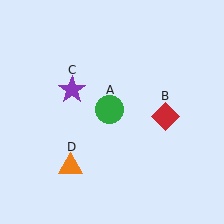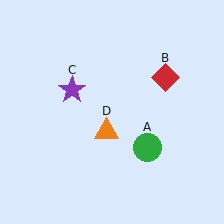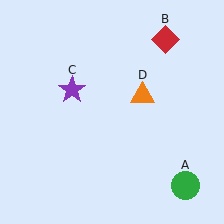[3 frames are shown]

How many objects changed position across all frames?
3 objects changed position: green circle (object A), red diamond (object B), orange triangle (object D).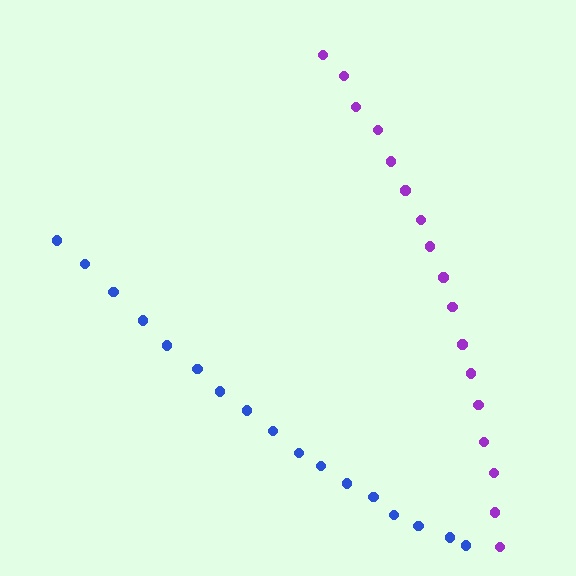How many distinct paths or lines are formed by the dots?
There are 2 distinct paths.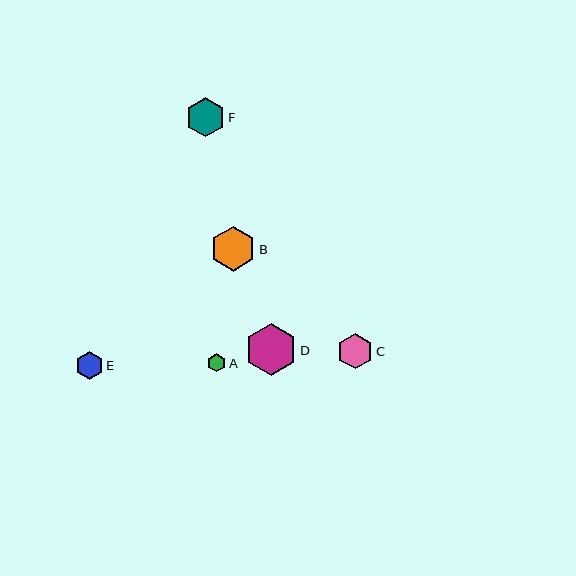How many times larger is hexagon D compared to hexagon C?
Hexagon D is approximately 1.5 times the size of hexagon C.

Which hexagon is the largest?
Hexagon D is the largest with a size of approximately 52 pixels.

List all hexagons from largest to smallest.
From largest to smallest: D, B, F, C, E, A.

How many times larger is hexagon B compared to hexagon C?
Hexagon B is approximately 1.3 times the size of hexagon C.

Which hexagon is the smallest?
Hexagon A is the smallest with a size of approximately 18 pixels.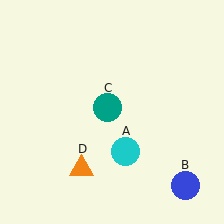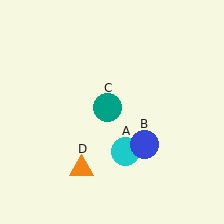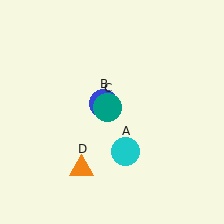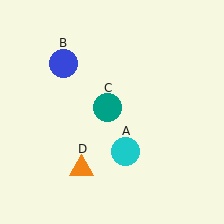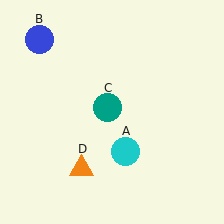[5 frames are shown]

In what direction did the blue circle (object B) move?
The blue circle (object B) moved up and to the left.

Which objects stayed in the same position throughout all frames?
Cyan circle (object A) and teal circle (object C) and orange triangle (object D) remained stationary.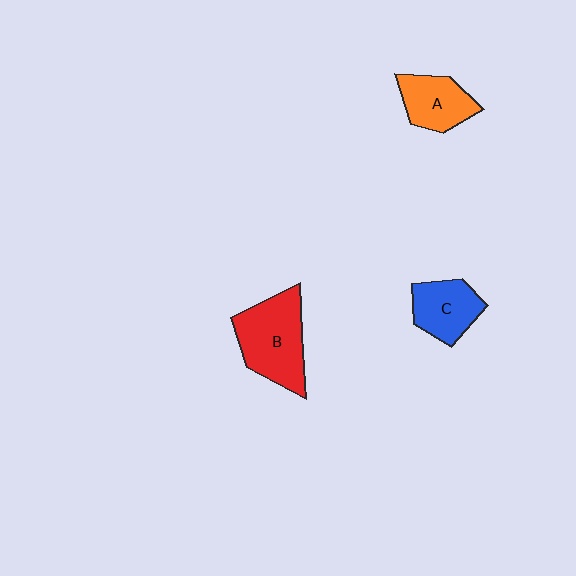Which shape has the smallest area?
Shape A (orange).